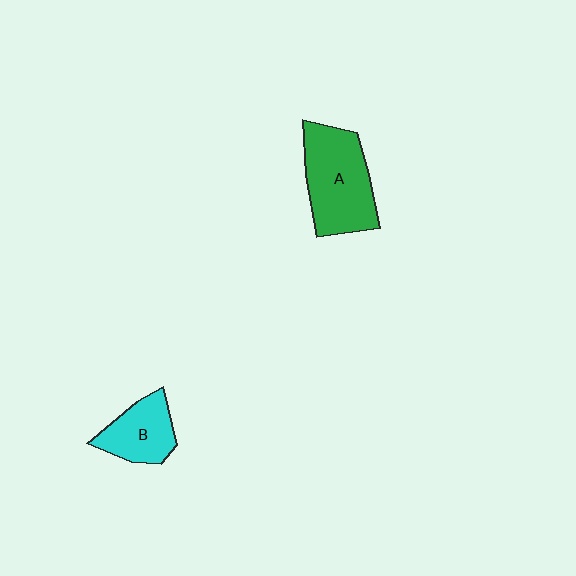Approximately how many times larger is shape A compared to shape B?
Approximately 1.7 times.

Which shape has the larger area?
Shape A (green).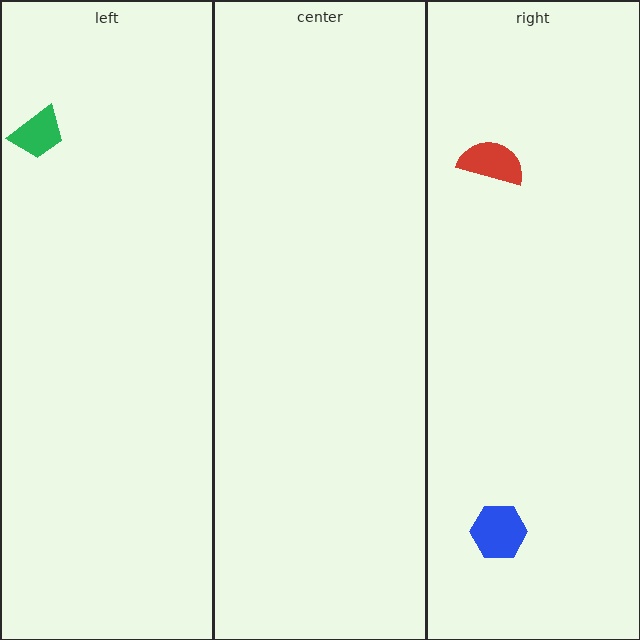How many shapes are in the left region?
1.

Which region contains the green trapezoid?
The left region.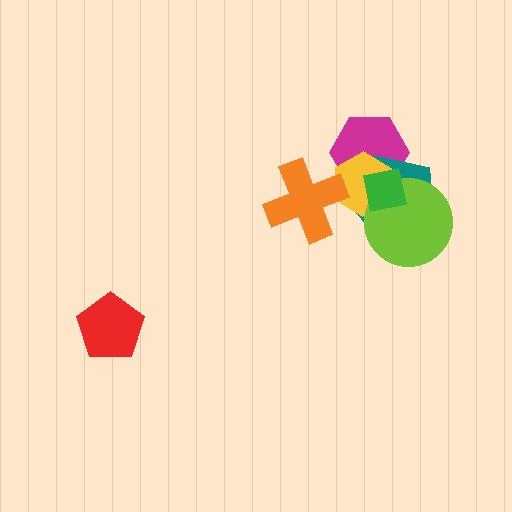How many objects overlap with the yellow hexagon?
5 objects overlap with the yellow hexagon.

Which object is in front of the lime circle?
The green square is in front of the lime circle.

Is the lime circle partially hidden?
Yes, it is partially covered by another shape.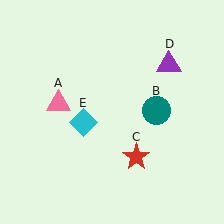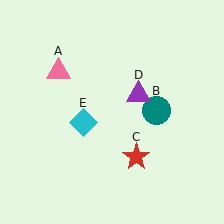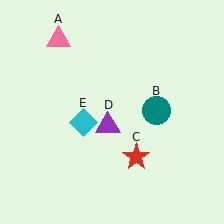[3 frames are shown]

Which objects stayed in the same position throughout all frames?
Teal circle (object B) and red star (object C) and cyan diamond (object E) remained stationary.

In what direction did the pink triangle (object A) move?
The pink triangle (object A) moved up.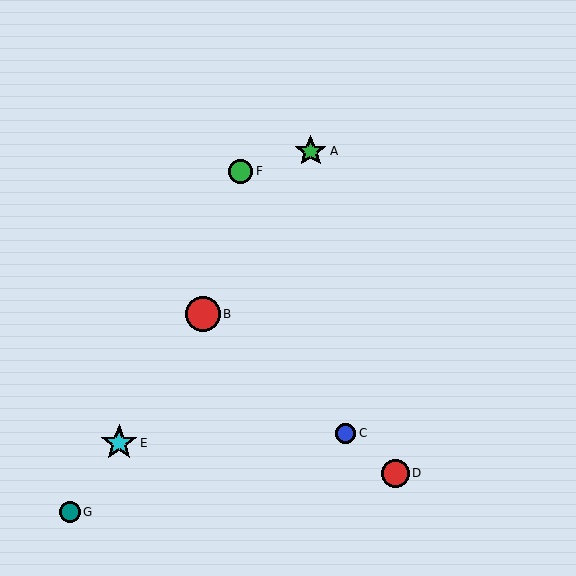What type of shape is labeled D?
Shape D is a red circle.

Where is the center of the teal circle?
The center of the teal circle is at (70, 512).